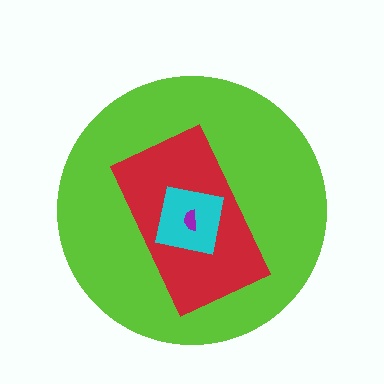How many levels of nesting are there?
4.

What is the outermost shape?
The lime circle.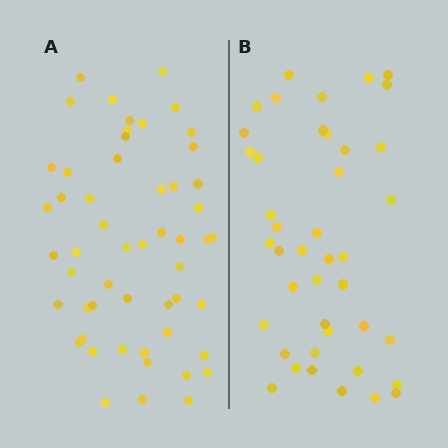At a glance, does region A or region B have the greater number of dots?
Region A (the left region) has more dots.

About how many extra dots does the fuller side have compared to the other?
Region A has roughly 12 or so more dots than region B.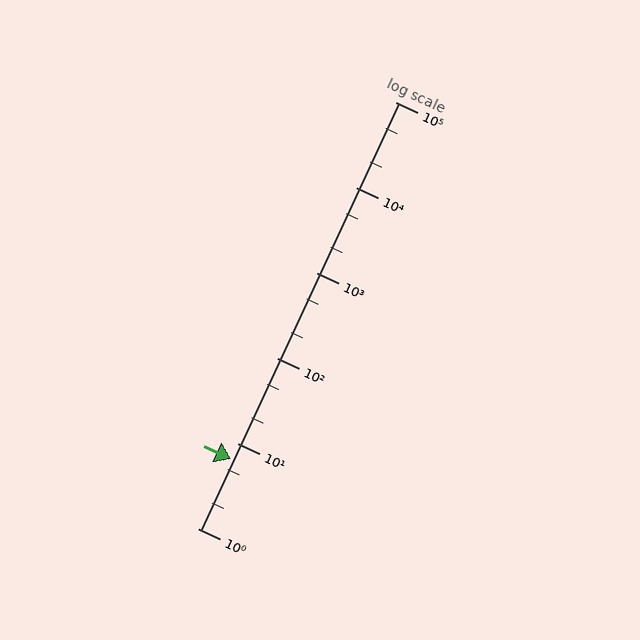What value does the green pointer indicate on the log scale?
The pointer indicates approximately 6.5.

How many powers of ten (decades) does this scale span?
The scale spans 5 decades, from 1 to 100000.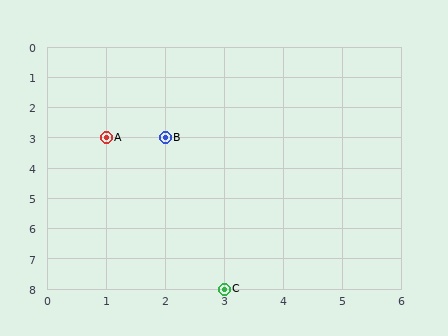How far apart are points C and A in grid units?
Points C and A are 2 columns and 5 rows apart (about 5.4 grid units diagonally).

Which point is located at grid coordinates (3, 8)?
Point C is at (3, 8).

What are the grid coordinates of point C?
Point C is at grid coordinates (3, 8).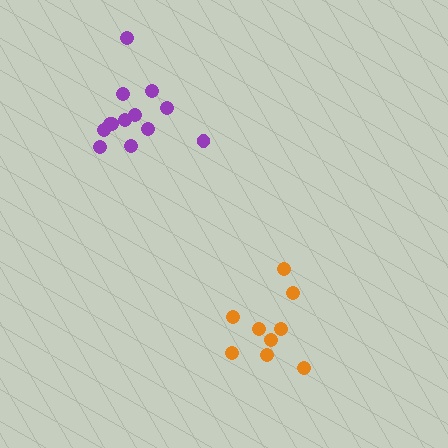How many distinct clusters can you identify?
There are 2 distinct clusters.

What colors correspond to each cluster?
The clusters are colored: purple, orange.